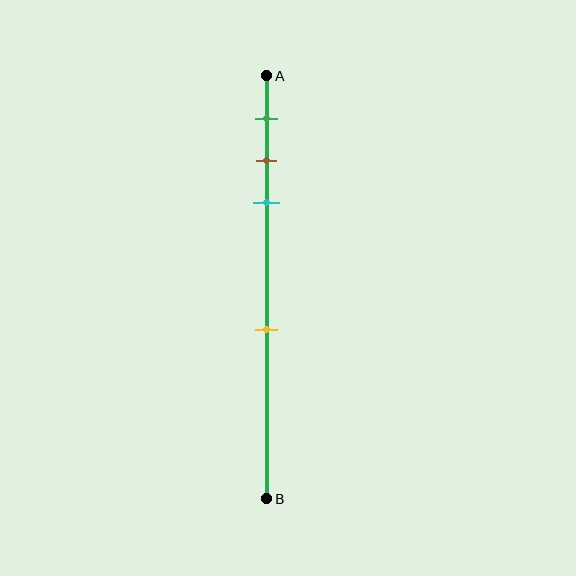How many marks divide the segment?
There are 4 marks dividing the segment.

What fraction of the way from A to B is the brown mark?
The brown mark is approximately 20% (0.2) of the way from A to B.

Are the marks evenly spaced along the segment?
No, the marks are not evenly spaced.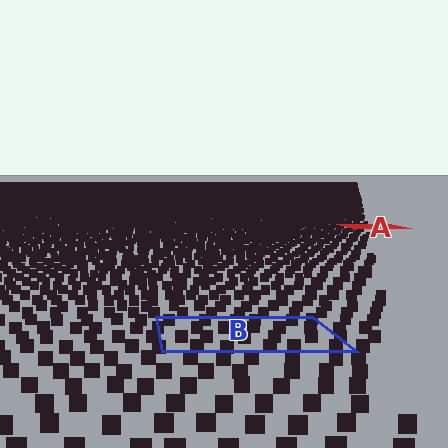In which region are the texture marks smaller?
The texture marks are smaller in region A, because it is farther away.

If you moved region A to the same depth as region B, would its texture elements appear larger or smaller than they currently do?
They would appear larger. At a closer depth, the same texture elements are projected at a bigger on-screen size.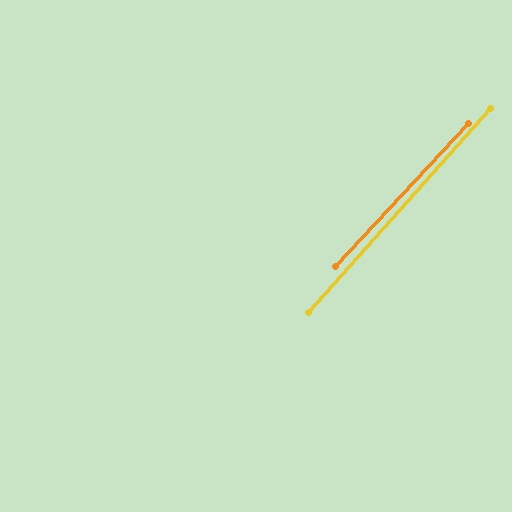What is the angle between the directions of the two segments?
Approximately 1 degree.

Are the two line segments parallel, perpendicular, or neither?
Parallel — their directions differ by only 1.0°.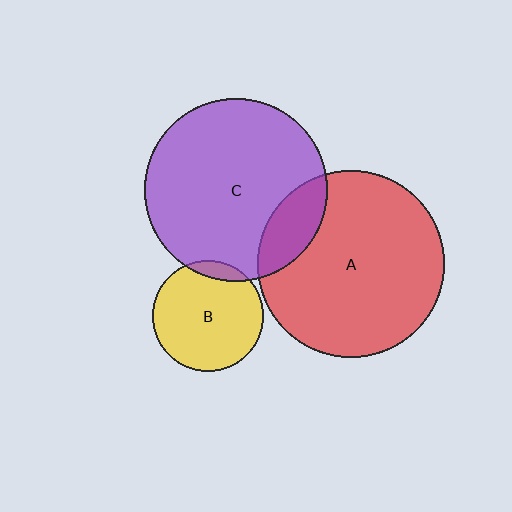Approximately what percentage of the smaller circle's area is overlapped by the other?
Approximately 15%.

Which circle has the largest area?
Circle A (red).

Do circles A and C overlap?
Yes.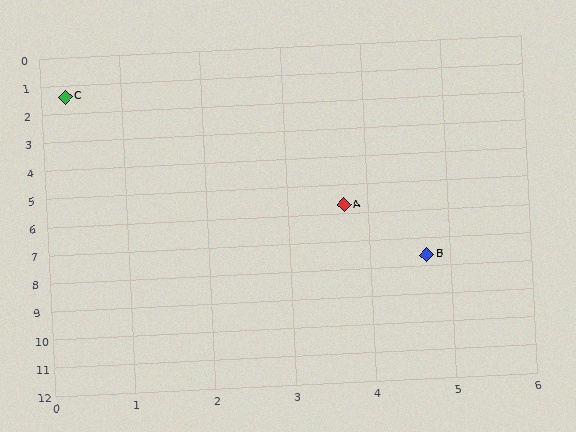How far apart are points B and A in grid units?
Points B and A are about 2.1 grid units apart.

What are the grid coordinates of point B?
Point B is at approximately (4.7, 7.6).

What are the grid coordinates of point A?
Point A is at approximately (3.7, 5.7).